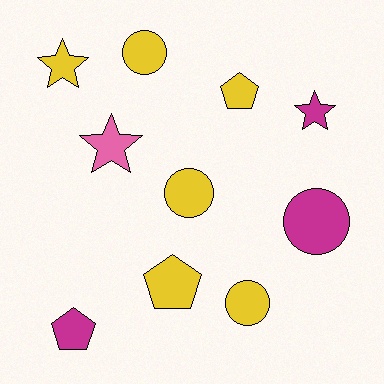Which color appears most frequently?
Yellow, with 6 objects.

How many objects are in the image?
There are 10 objects.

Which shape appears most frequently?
Circle, with 4 objects.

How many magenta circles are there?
There is 1 magenta circle.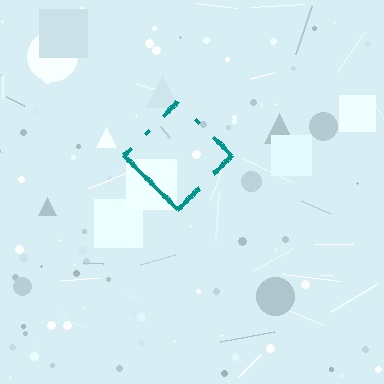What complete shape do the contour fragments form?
The contour fragments form a diamond.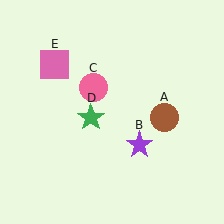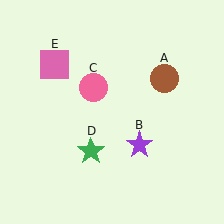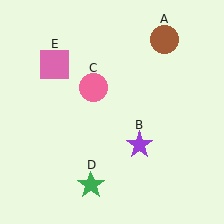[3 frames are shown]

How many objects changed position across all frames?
2 objects changed position: brown circle (object A), green star (object D).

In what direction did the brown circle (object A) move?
The brown circle (object A) moved up.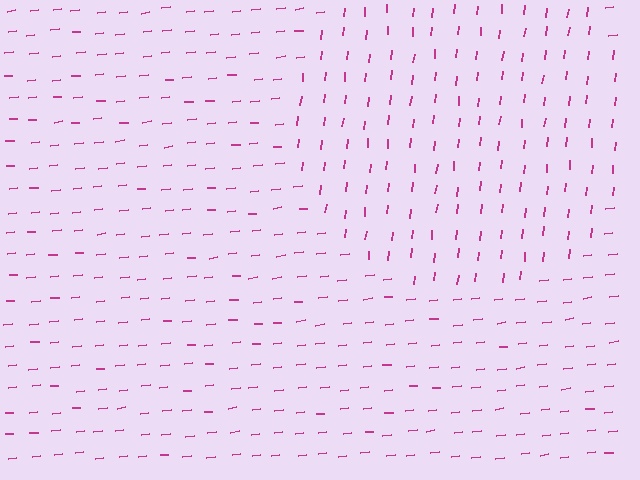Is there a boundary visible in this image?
Yes, there is a texture boundary formed by a change in line orientation.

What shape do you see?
I see a circle.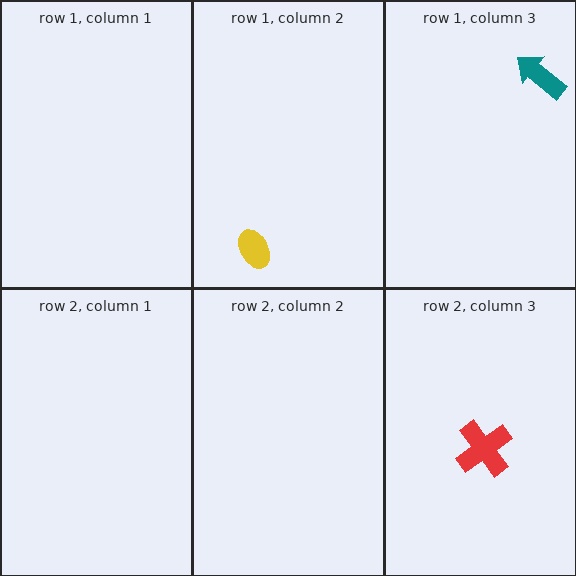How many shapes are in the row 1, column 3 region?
1.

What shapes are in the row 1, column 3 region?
The teal arrow.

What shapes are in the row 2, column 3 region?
The red cross.